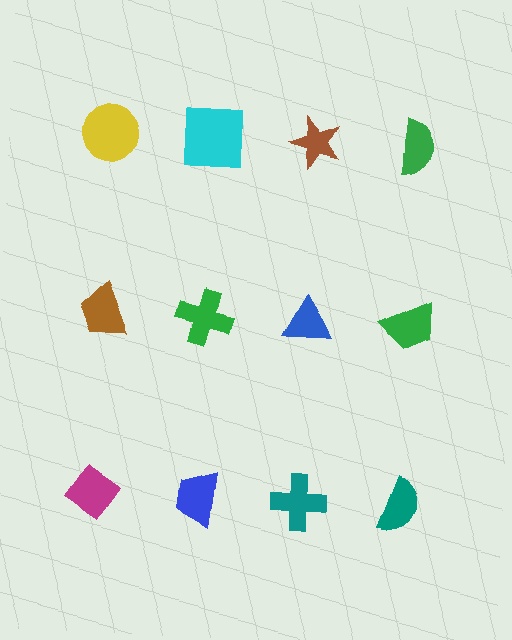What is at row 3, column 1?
A magenta diamond.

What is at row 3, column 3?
A teal cross.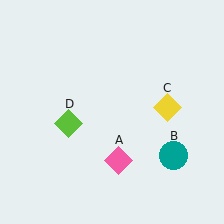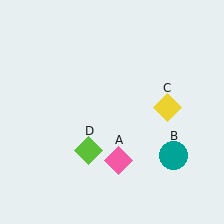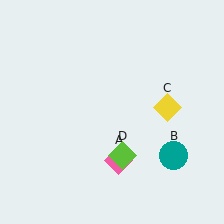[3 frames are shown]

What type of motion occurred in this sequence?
The lime diamond (object D) rotated counterclockwise around the center of the scene.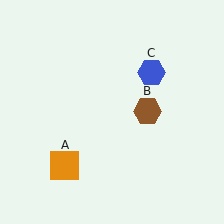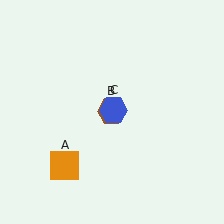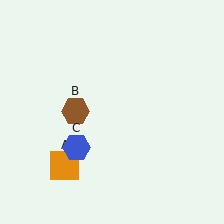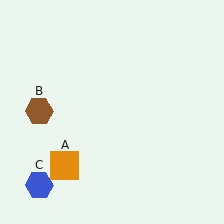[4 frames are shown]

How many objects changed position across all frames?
2 objects changed position: brown hexagon (object B), blue hexagon (object C).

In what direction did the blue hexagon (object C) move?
The blue hexagon (object C) moved down and to the left.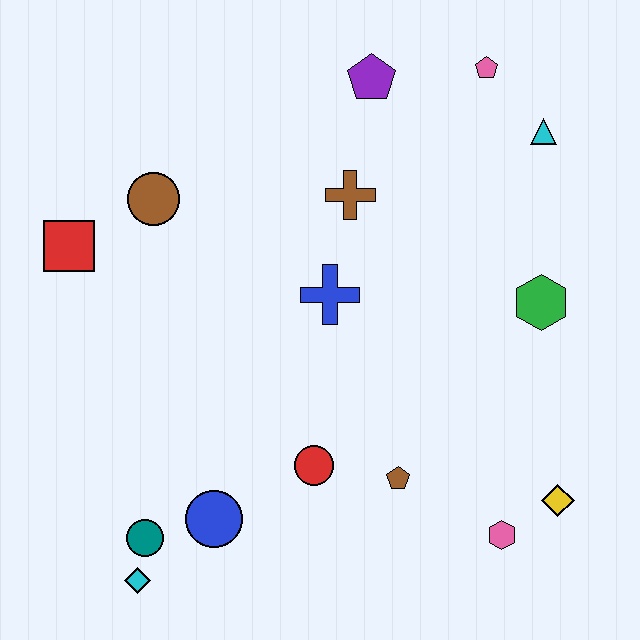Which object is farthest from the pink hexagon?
The red square is farthest from the pink hexagon.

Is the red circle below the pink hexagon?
No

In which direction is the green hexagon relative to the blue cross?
The green hexagon is to the right of the blue cross.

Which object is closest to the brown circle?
The red square is closest to the brown circle.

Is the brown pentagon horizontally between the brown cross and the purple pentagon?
No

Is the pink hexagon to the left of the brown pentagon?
No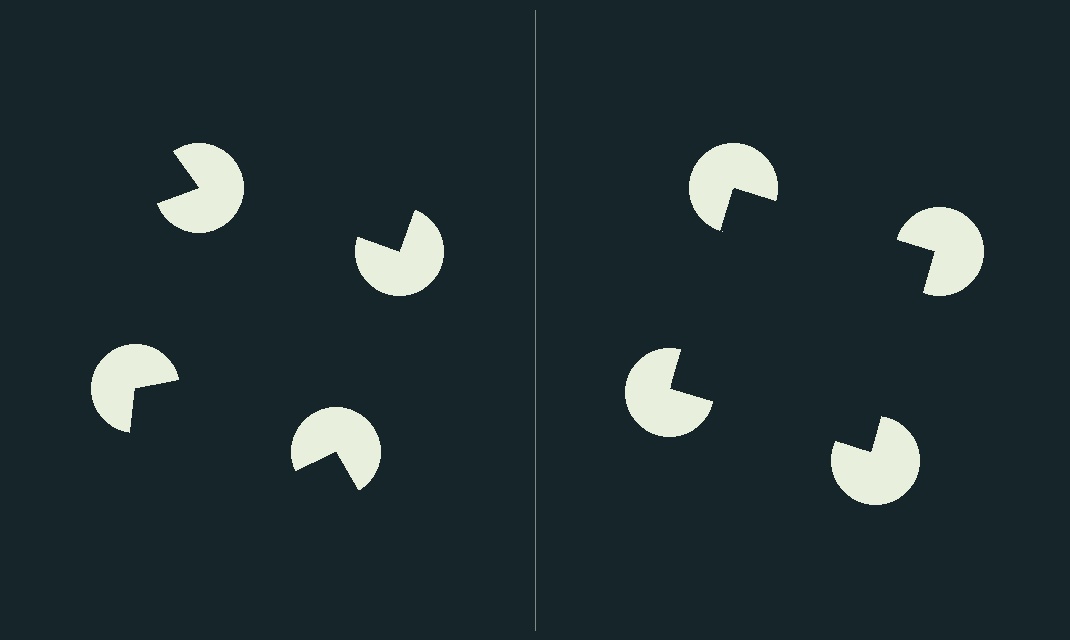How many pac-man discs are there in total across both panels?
8 — 4 on each side.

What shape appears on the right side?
An illusory square.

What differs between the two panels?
The pac-man discs are positioned identically on both sides; only the wedge orientations differ. On the right they align to a square; on the left they are misaligned.